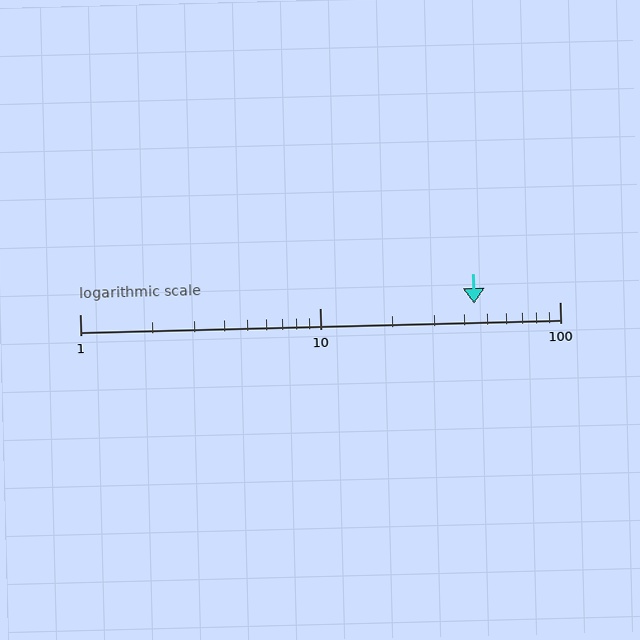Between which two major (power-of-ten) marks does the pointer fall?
The pointer is between 10 and 100.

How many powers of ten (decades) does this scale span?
The scale spans 2 decades, from 1 to 100.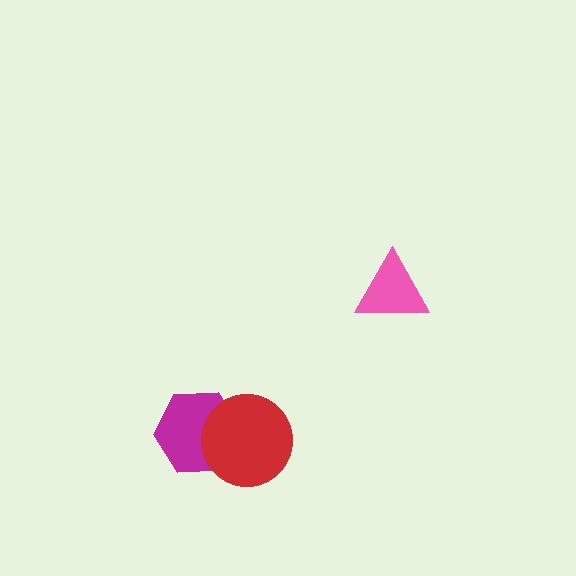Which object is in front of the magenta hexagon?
The red circle is in front of the magenta hexagon.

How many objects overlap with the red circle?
1 object overlaps with the red circle.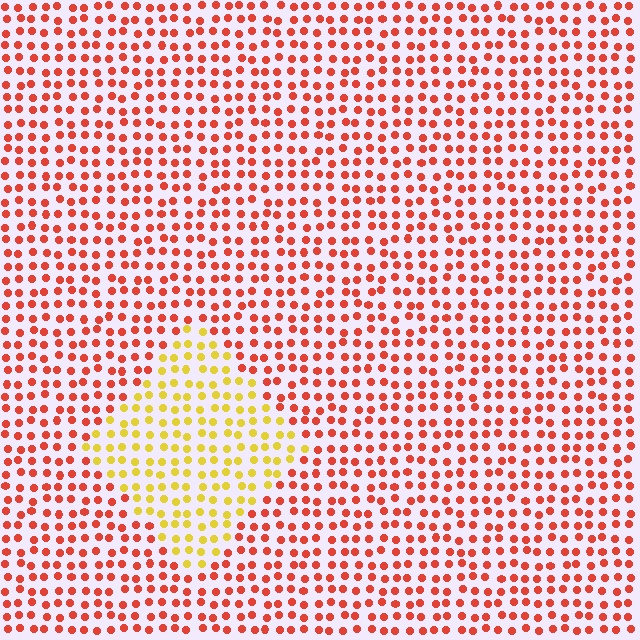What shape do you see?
I see a diamond.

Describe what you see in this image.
The image is filled with small red elements in a uniform arrangement. A diamond-shaped region is visible where the elements are tinted to a slightly different hue, forming a subtle color boundary.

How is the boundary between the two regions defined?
The boundary is defined purely by a slight shift in hue (about 50 degrees). Spacing, size, and orientation are identical on both sides.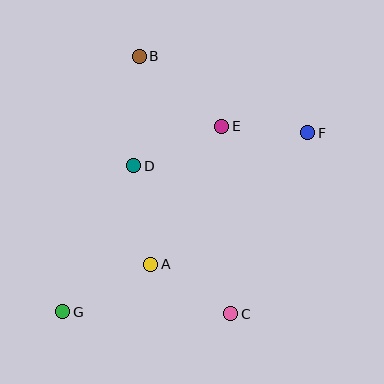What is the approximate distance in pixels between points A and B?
The distance between A and B is approximately 208 pixels.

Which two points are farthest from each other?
Points F and G are farthest from each other.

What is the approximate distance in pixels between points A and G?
The distance between A and G is approximately 100 pixels.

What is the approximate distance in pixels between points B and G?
The distance between B and G is approximately 266 pixels.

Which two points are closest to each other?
Points E and F are closest to each other.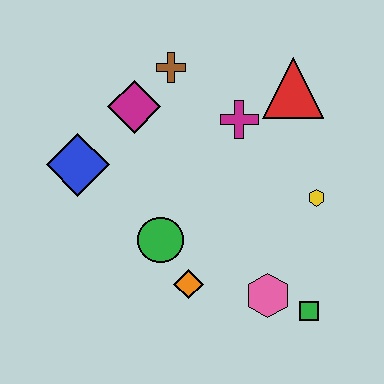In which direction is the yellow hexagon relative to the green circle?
The yellow hexagon is to the right of the green circle.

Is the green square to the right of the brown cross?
Yes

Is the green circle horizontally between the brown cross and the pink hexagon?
No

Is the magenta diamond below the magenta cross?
No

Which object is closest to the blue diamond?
The magenta diamond is closest to the blue diamond.